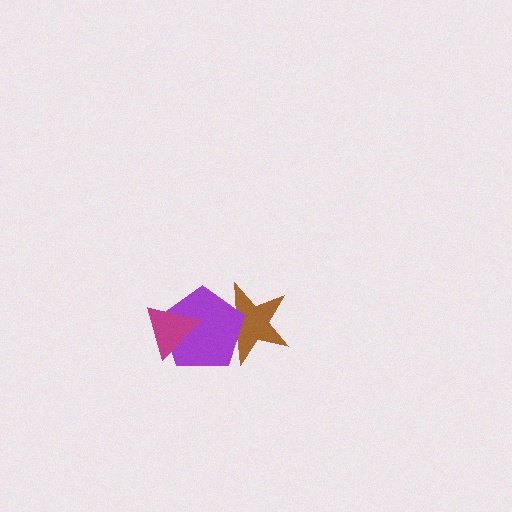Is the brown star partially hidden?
Yes, it is partially covered by another shape.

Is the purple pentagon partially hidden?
Yes, it is partially covered by another shape.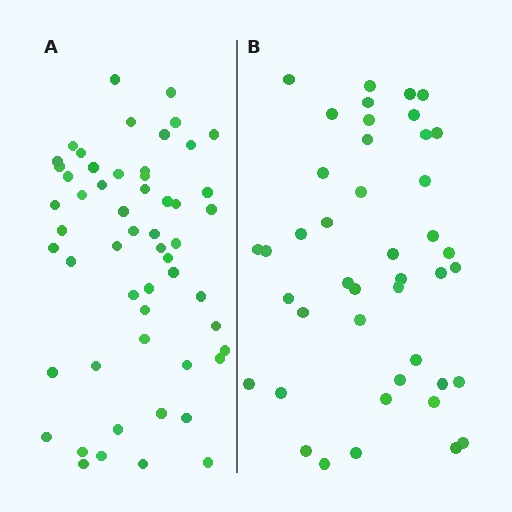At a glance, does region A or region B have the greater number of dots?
Region A (the left region) has more dots.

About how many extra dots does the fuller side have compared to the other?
Region A has roughly 12 or so more dots than region B.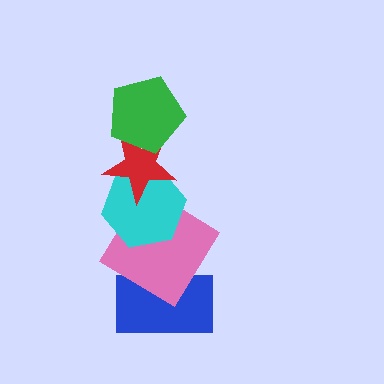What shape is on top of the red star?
The green pentagon is on top of the red star.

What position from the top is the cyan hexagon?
The cyan hexagon is 3rd from the top.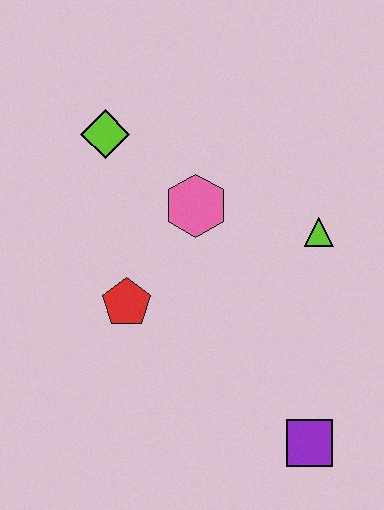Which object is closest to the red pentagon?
The pink hexagon is closest to the red pentagon.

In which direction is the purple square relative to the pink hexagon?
The purple square is below the pink hexagon.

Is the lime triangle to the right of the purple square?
Yes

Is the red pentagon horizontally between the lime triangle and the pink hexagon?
No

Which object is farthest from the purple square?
The lime diamond is farthest from the purple square.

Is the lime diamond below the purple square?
No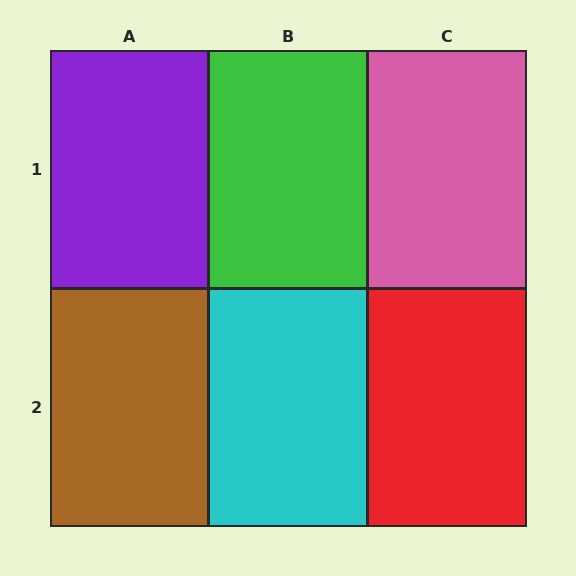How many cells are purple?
1 cell is purple.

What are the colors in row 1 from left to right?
Purple, green, pink.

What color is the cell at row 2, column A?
Brown.